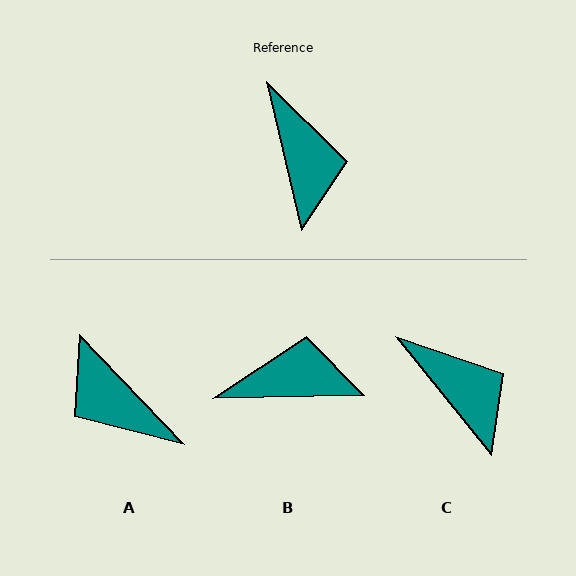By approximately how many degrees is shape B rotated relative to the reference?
Approximately 78 degrees counter-clockwise.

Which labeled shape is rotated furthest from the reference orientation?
A, about 149 degrees away.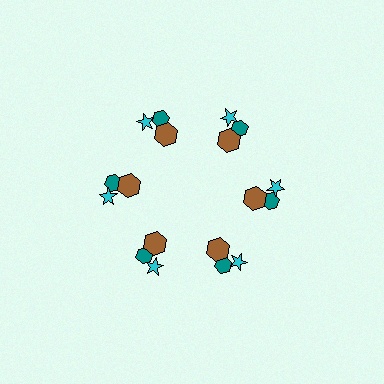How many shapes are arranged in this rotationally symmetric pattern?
There are 18 shapes, arranged in 6 groups of 3.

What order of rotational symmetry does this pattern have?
This pattern has 6-fold rotational symmetry.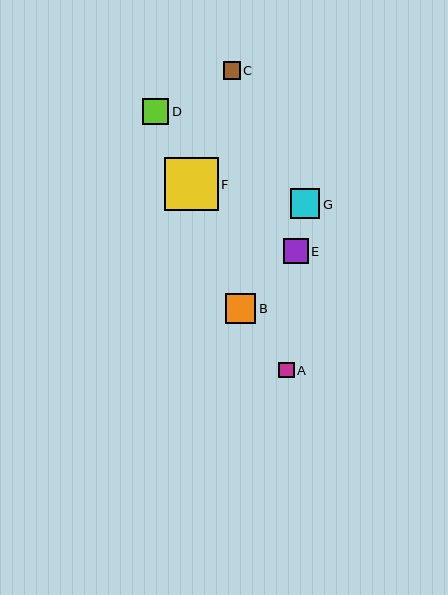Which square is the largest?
Square F is the largest with a size of approximately 54 pixels.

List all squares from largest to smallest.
From largest to smallest: F, B, G, D, E, C, A.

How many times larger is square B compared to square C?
Square B is approximately 1.8 times the size of square C.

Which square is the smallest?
Square A is the smallest with a size of approximately 15 pixels.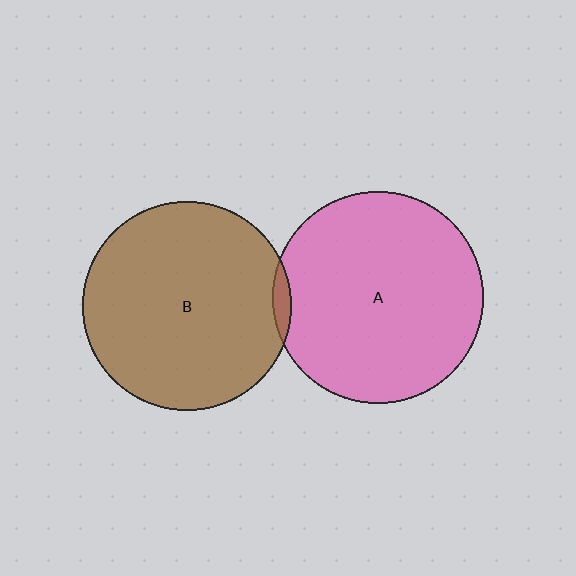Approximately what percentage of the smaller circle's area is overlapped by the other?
Approximately 5%.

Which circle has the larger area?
Circle A (pink).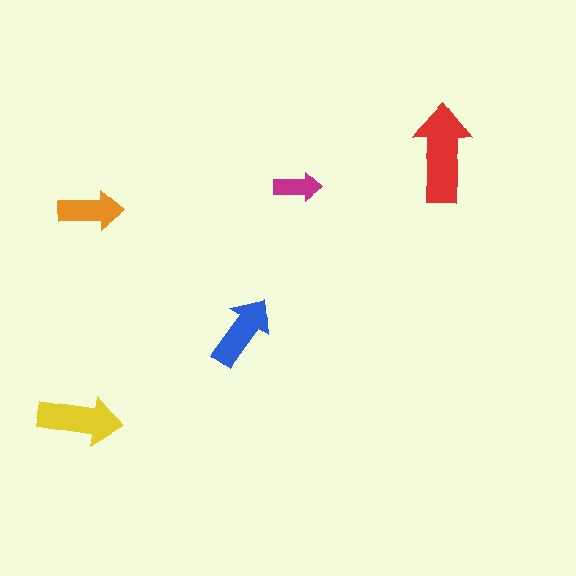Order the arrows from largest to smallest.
the red one, the yellow one, the blue one, the orange one, the magenta one.